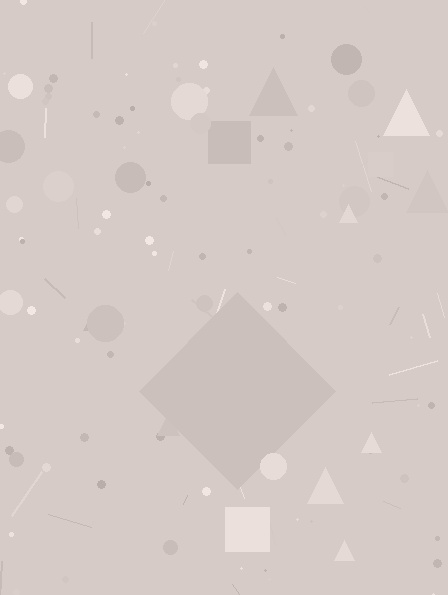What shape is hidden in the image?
A diamond is hidden in the image.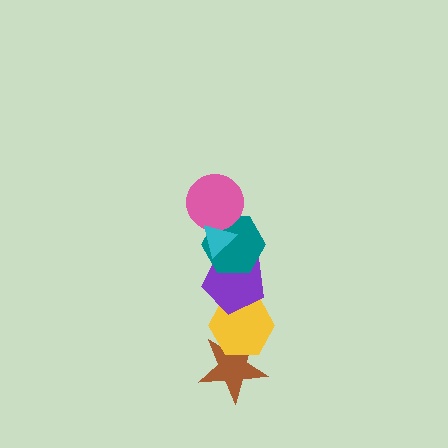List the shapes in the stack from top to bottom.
From top to bottom: the cyan triangle, the pink circle, the teal hexagon, the purple pentagon, the yellow hexagon, the brown star.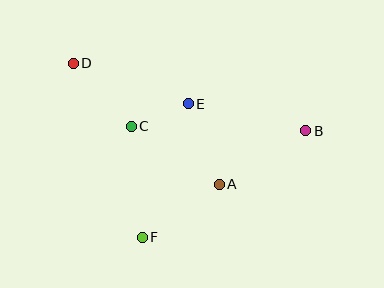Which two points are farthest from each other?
Points B and D are farthest from each other.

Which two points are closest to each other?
Points C and E are closest to each other.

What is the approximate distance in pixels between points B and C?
The distance between B and C is approximately 175 pixels.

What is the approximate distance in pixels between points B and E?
The distance between B and E is approximately 121 pixels.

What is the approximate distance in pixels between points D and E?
The distance between D and E is approximately 122 pixels.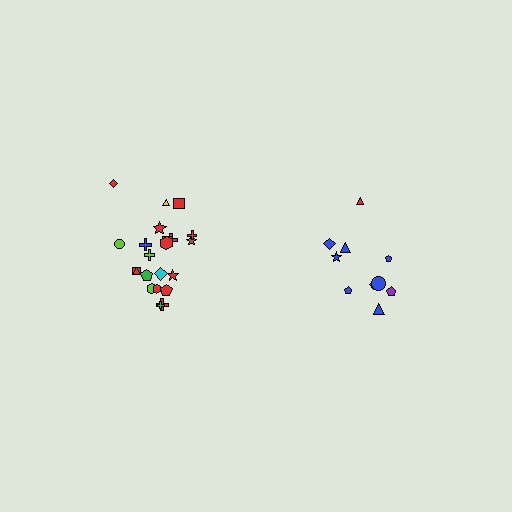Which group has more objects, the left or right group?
The left group.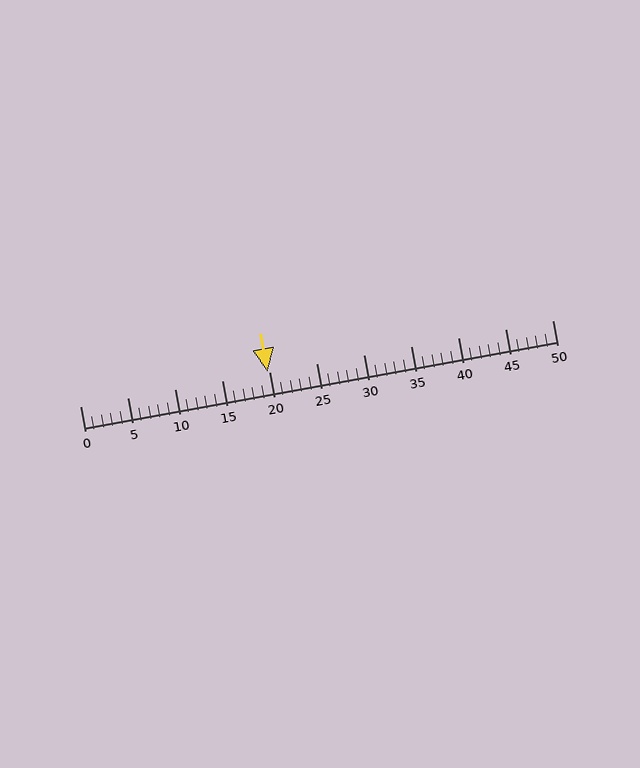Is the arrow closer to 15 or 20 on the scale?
The arrow is closer to 20.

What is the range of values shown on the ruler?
The ruler shows values from 0 to 50.